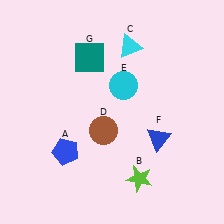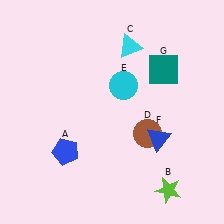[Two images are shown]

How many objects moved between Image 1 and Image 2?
3 objects moved between the two images.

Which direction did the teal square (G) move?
The teal square (G) moved right.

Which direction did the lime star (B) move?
The lime star (B) moved right.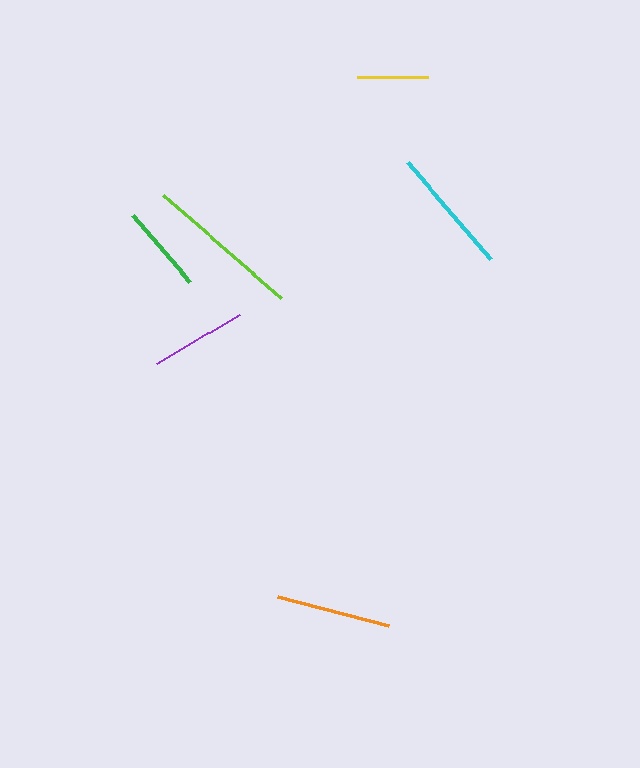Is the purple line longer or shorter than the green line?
The purple line is longer than the green line.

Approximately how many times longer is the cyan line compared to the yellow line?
The cyan line is approximately 1.8 times the length of the yellow line.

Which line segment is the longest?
The lime line is the longest at approximately 156 pixels.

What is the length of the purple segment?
The purple segment is approximately 97 pixels long.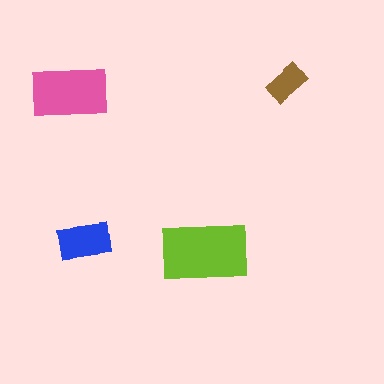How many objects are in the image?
There are 4 objects in the image.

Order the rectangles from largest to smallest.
the lime one, the pink one, the blue one, the brown one.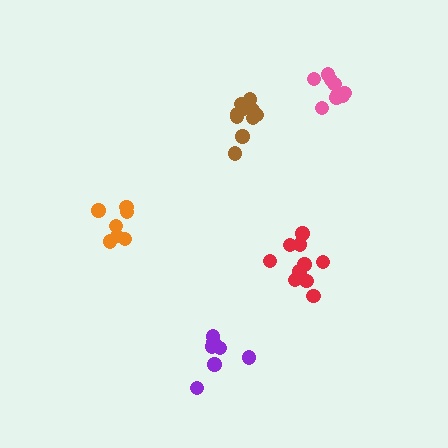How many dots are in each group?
Group 1: 7 dots, Group 2: 9 dots, Group 3: 7 dots, Group 4: 10 dots, Group 5: 10 dots (43 total).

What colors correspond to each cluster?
The clusters are colored: orange, pink, purple, red, brown.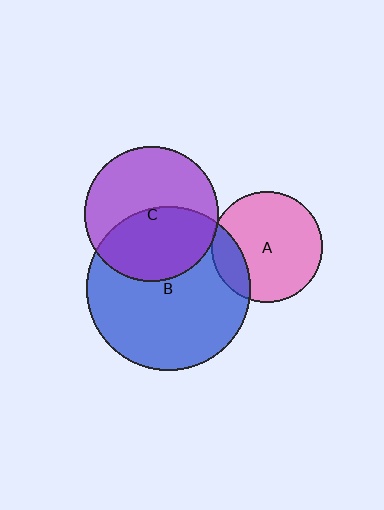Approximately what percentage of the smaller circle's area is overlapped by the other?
Approximately 5%.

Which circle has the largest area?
Circle B (blue).